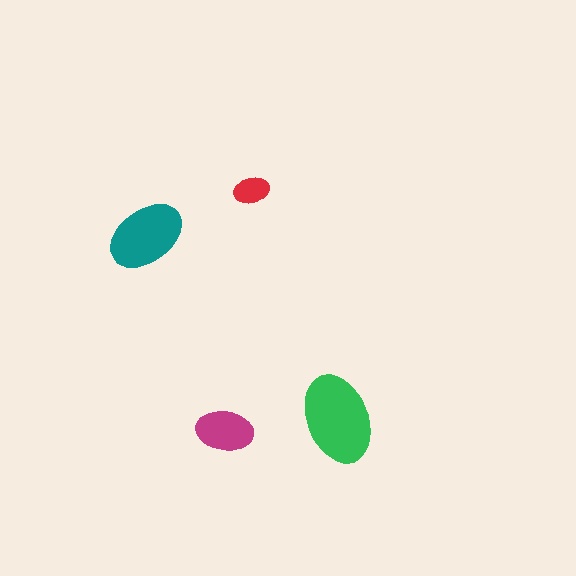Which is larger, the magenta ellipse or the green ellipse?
The green one.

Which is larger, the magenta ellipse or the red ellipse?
The magenta one.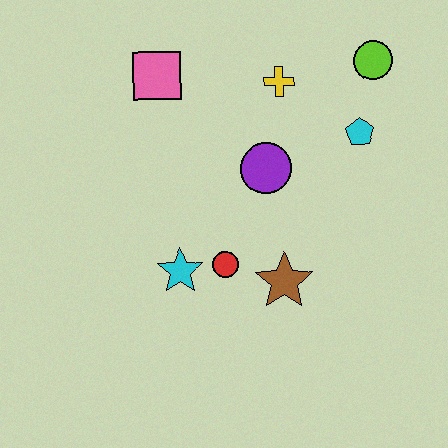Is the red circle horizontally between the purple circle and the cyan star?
Yes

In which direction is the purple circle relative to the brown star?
The purple circle is above the brown star.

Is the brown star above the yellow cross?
No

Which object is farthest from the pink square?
The brown star is farthest from the pink square.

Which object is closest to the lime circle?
The cyan pentagon is closest to the lime circle.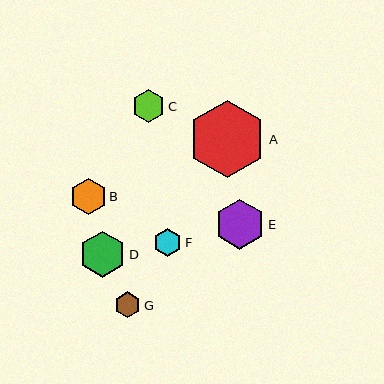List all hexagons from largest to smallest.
From largest to smallest: A, E, D, B, C, F, G.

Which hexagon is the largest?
Hexagon A is the largest with a size of approximately 77 pixels.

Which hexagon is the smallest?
Hexagon G is the smallest with a size of approximately 26 pixels.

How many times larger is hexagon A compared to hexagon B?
Hexagon A is approximately 2.1 times the size of hexagon B.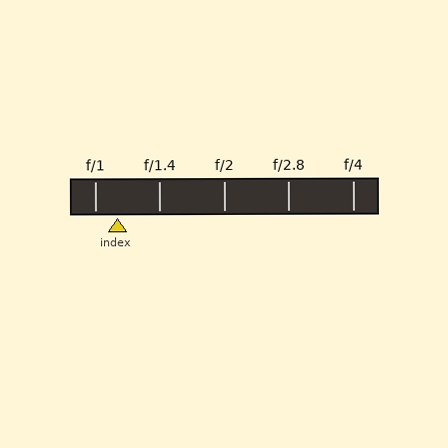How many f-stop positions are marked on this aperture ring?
There are 5 f-stop positions marked.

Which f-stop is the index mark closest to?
The index mark is closest to f/1.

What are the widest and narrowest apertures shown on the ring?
The widest aperture shown is f/1 and the narrowest is f/4.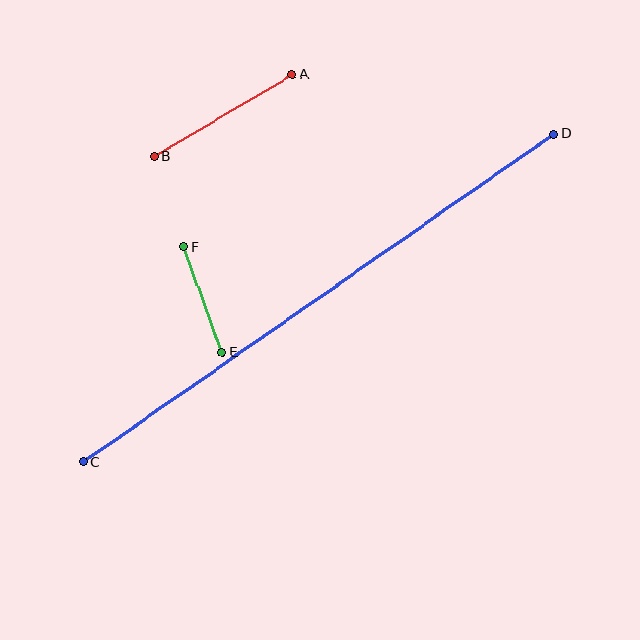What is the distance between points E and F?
The distance is approximately 113 pixels.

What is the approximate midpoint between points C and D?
The midpoint is at approximately (319, 298) pixels.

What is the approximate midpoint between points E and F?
The midpoint is at approximately (203, 300) pixels.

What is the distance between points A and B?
The distance is approximately 161 pixels.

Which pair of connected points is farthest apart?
Points C and D are farthest apart.